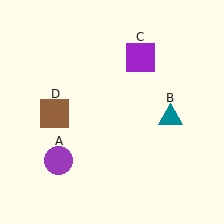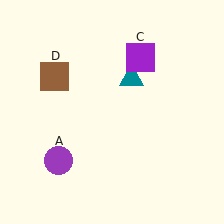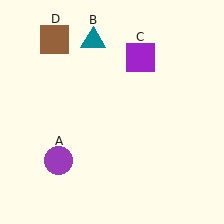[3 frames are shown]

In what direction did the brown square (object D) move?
The brown square (object D) moved up.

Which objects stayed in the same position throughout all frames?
Purple circle (object A) and purple square (object C) remained stationary.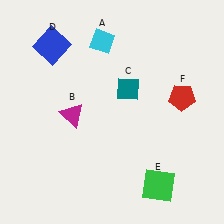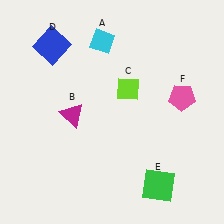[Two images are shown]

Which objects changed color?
C changed from teal to lime. F changed from red to pink.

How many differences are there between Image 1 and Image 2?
There are 2 differences between the two images.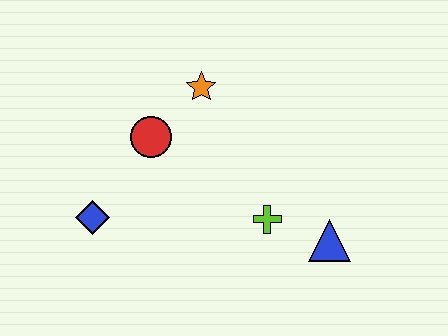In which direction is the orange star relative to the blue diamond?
The orange star is above the blue diamond.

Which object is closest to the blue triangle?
The lime cross is closest to the blue triangle.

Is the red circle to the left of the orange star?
Yes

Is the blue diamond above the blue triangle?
Yes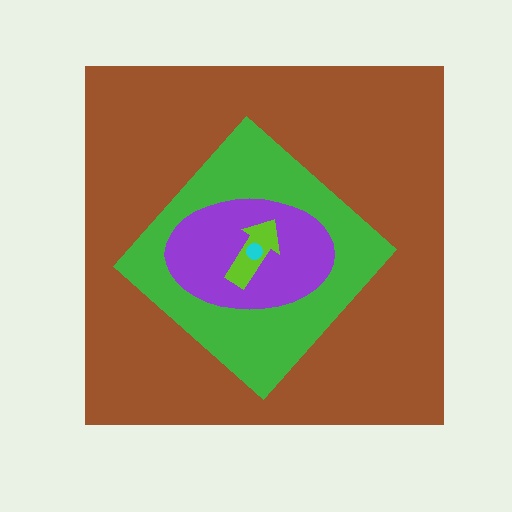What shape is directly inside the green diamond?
The purple ellipse.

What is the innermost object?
The cyan circle.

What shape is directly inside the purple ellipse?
The lime arrow.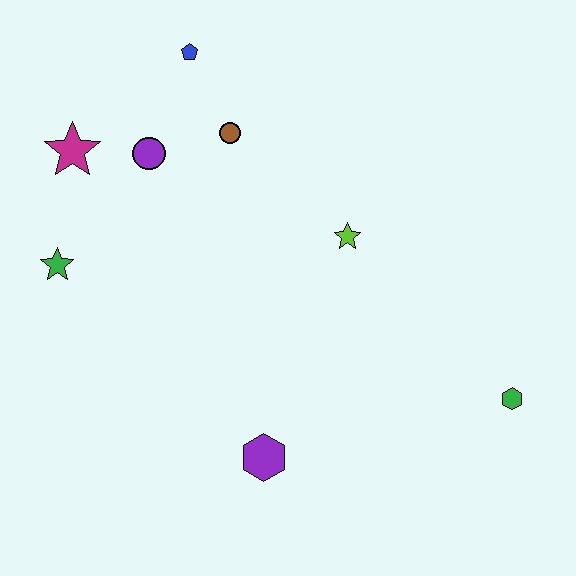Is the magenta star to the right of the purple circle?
No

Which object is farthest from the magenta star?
The green hexagon is farthest from the magenta star.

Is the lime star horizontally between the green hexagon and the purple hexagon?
Yes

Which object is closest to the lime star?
The brown circle is closest to the lime star.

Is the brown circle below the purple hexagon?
No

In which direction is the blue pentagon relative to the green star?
The blue pentagon is above the green star.